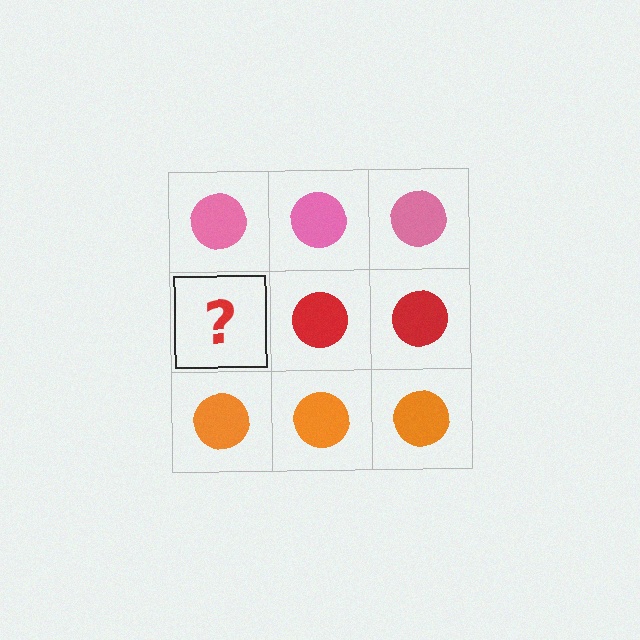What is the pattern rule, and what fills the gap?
The rule is that each row has a consistent color. The gap should be filled with a red circle.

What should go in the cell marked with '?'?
The missing cell should contain a red circle.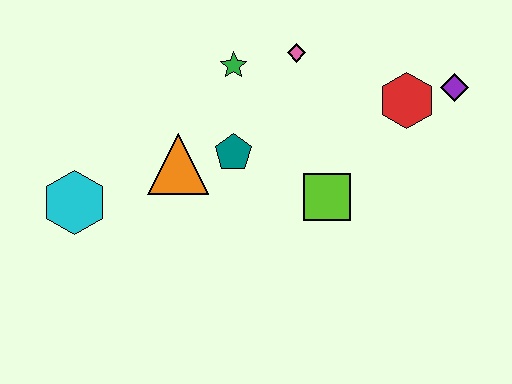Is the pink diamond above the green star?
Yes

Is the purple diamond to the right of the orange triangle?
Yes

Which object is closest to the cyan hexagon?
The orange triangle is closest to the cyan hexagon.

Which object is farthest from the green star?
The purple diamond is farthest from the green star.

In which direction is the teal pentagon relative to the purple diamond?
The teal pentagon is to the left of the purple diamond.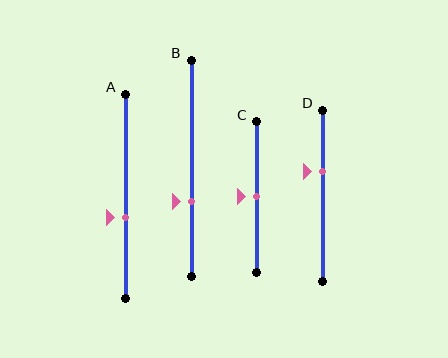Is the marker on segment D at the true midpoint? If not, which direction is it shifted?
No, the marker on segment D is shifted upward by about 14% of the segment length.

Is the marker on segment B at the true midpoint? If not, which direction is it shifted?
No, the marker on segment B is shifted downward by about 16% of the segment length.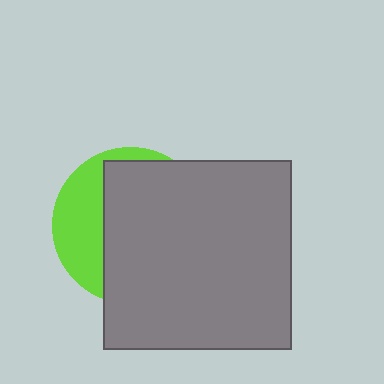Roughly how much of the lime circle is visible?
A small part of it is visible (roughly 32%).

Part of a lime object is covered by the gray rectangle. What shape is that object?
It is a circle.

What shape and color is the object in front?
The object in front is a gray rectangle.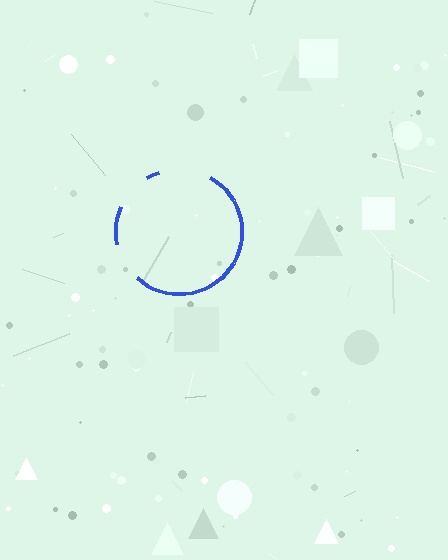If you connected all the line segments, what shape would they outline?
They would outline a circle.